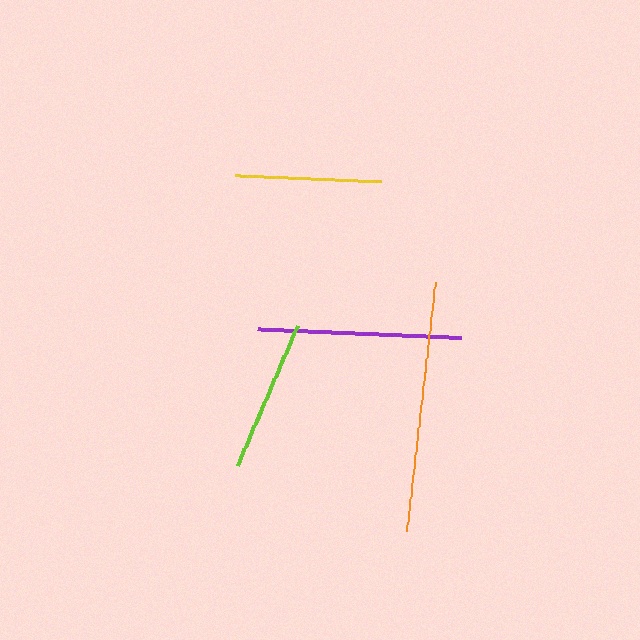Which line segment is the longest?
The orange line is the longest at approximately 251 pixels.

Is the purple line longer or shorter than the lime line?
The purple line is longer than the lime line.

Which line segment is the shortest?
The yellow line is the shortest at approximately 146 pixels.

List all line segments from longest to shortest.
From longest to shortest: orange, purple, lime, yellow.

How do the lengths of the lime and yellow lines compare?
The lime and yellow lines are approximately the same length.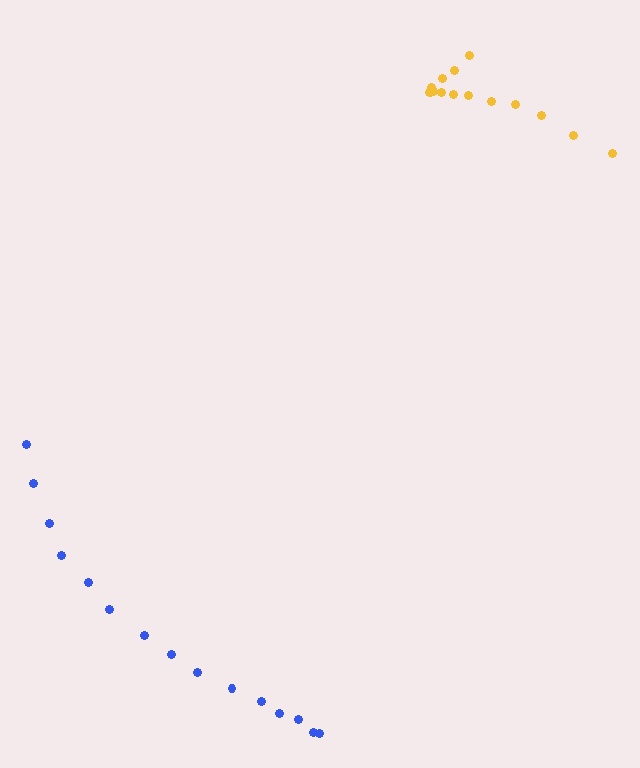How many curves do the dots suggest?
There are 2 distinct paths.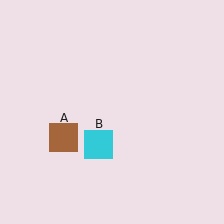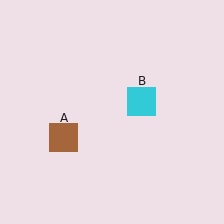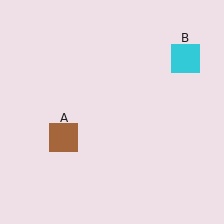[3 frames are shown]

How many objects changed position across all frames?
1 object changed position: cyan square (object B).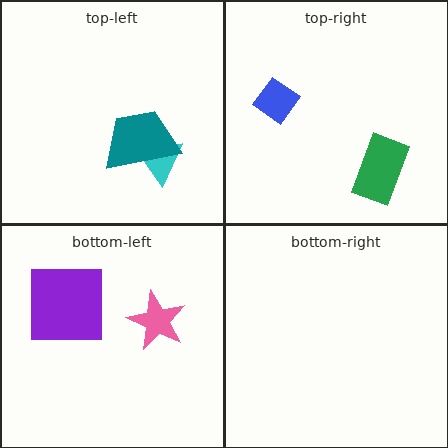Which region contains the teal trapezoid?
The top-left region.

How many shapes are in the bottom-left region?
2.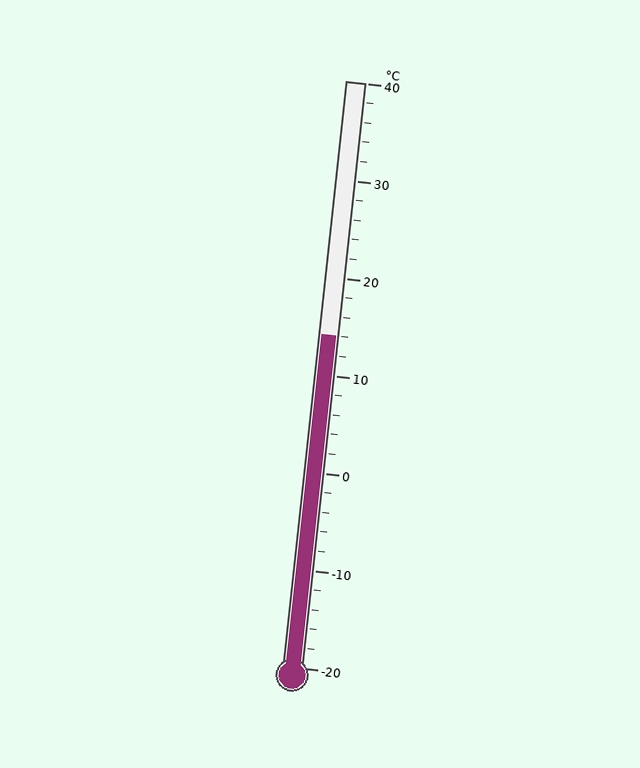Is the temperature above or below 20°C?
The temperature is below 20°C.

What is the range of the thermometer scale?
The thermometer scale ranges from -20°C to 40°C.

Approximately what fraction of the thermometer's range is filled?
The thermometer is filled to approximately 55% of its range.